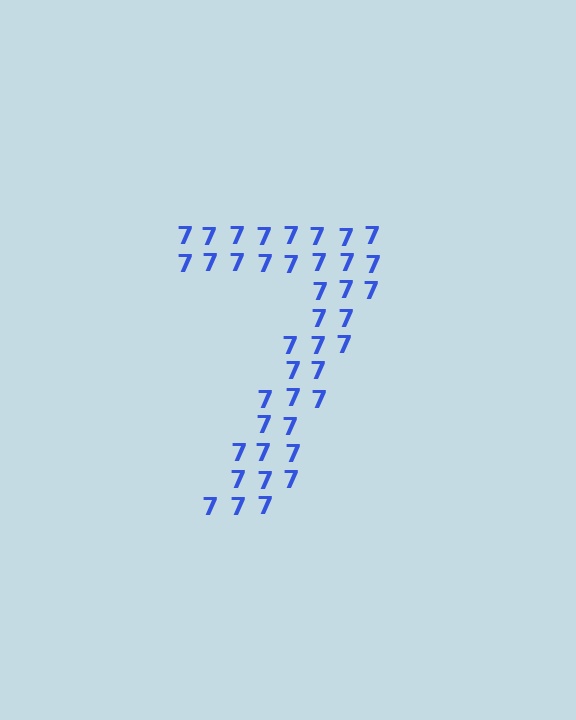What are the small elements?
The small elements are digit 7's.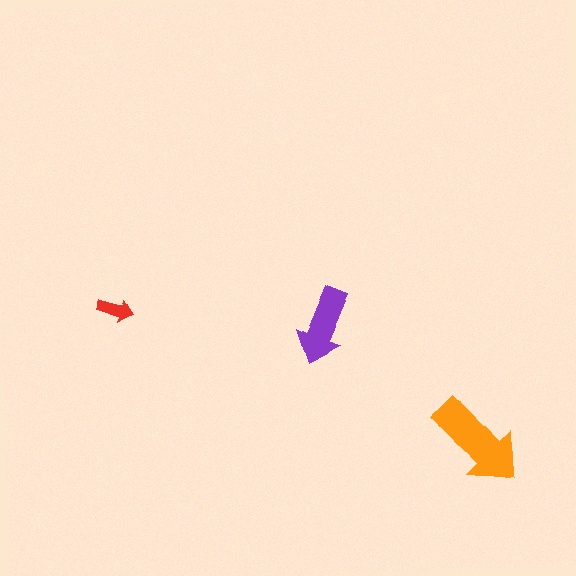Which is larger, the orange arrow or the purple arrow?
The orange one.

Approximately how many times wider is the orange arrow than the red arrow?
About 2.5 times wider.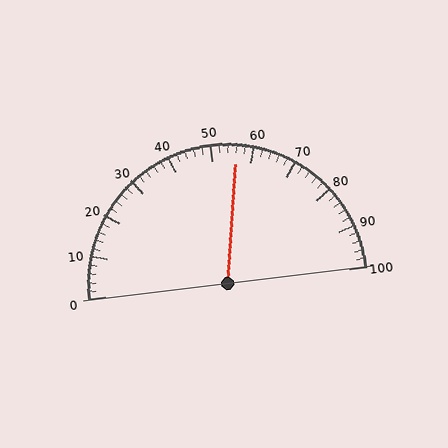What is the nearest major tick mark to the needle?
The nearest major tick mark is 60.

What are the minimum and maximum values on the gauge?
The gauge ranges from 0 to 100.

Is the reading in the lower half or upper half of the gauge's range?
The reading is in the upper half of the range (0 to 100).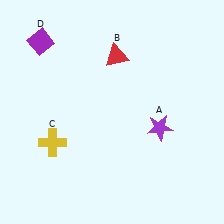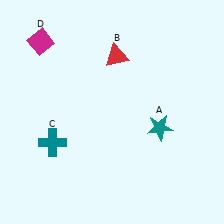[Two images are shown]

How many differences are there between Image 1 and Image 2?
There are 3 differences between the two images.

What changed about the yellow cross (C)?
In Image 1, C is yellow. In Image 2, it changed to teal.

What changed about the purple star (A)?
In Image 1, A is purple. In Image 2, it changed to teal.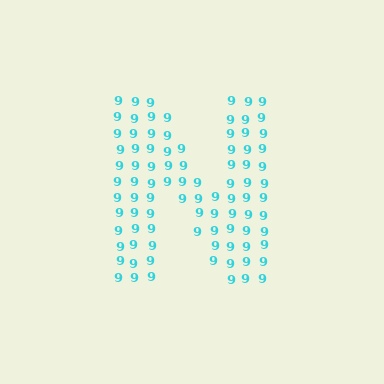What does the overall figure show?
The overall figure shows the letter N.